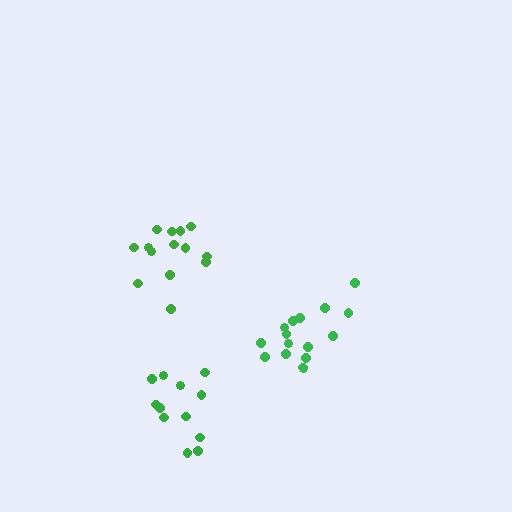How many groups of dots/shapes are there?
There are 3 groups.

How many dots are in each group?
Group 1: 14 dots, Group 2: 16 dots, Group 3: 12 dots (42 total).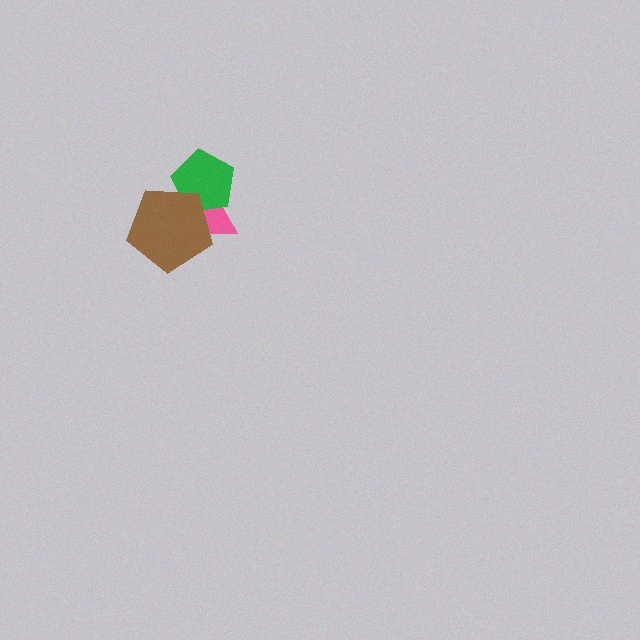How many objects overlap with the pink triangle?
2 objects overlap with the pink triangle.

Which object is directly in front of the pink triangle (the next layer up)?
The green pentagon is directly in front of the pink triangle.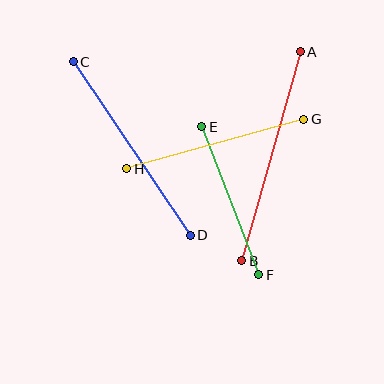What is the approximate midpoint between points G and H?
The midpoint is at approximately (215, 144) pixels.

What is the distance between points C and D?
The distance is approximately 209 pixels.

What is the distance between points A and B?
The distance is approximately 217 pixels.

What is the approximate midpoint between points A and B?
The midpoint is at approximately (271, 156) pixels.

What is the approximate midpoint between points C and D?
The midpoint is at approximately (132, 148) pixels.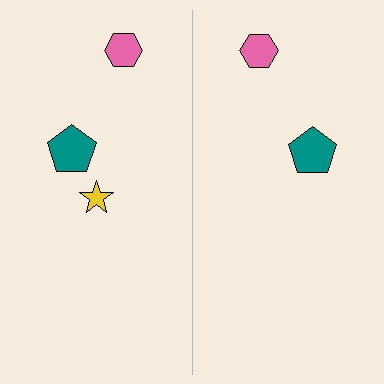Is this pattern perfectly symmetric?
No, the pattern is not perfectly symmetric. A yellow star is missing from the right side.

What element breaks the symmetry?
A yellow star is missing from the right side.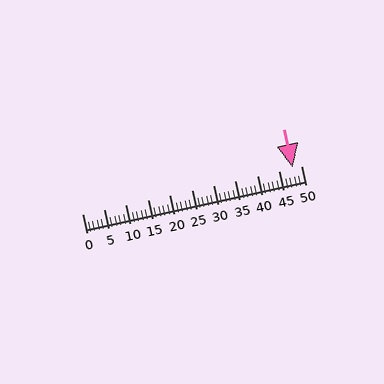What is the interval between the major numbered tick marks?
The major tick marks are spaced 5 units apart.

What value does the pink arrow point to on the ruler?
The pink arrow points to approximately 48.